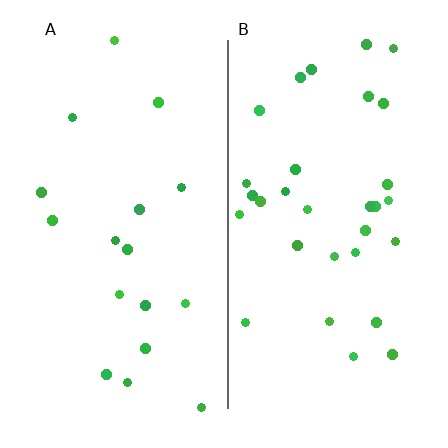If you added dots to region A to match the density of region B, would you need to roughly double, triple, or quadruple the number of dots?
Approximately double.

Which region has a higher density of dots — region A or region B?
B (the right).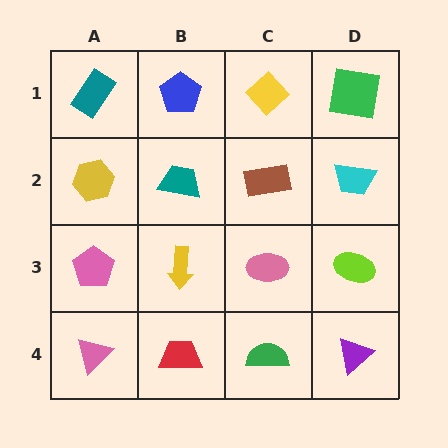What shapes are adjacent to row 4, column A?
A pink pentagon (row 3, column A), a red trapezoid (row 4, column B).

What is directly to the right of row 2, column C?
A cyan trapezoid.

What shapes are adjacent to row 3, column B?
A teal trapezoid (row 2, column B), a red trapezoid (row 4, column B), a pink pentagon (row 3, column A), a pink ellipse (row 3, column C).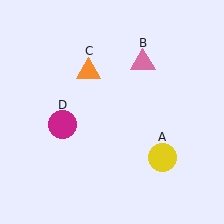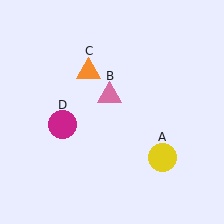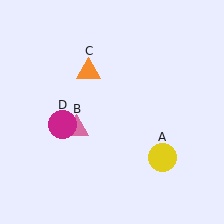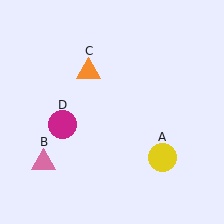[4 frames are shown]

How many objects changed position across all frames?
1 object changed position: pink triangle (object B).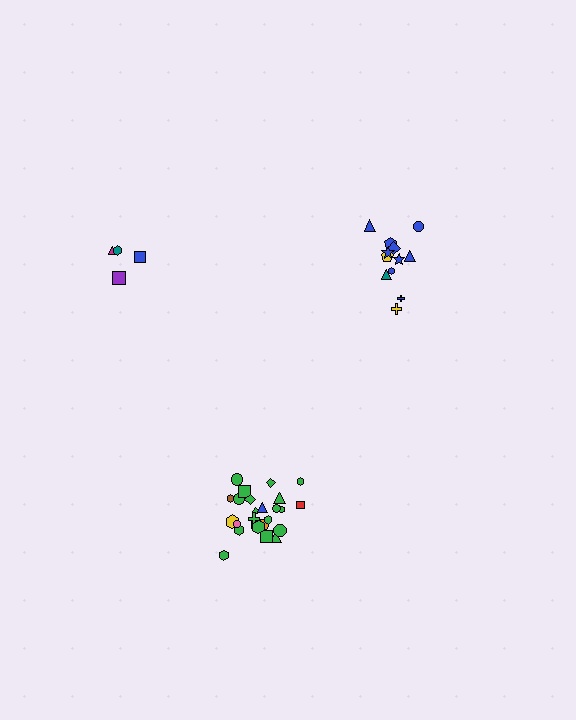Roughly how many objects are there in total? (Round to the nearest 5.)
Roughly 40 objects in total.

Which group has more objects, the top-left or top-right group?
The top-right group.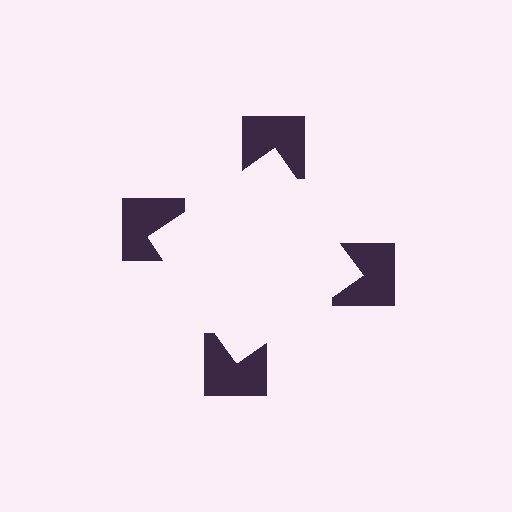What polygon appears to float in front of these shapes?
An illusory square — its edges are inferred from the aligned wedge cuts in the notched squares, not physically drawn.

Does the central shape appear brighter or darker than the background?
It typically appears slightly brighter than the background, even though no actual brightness change is drawn.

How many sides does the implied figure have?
4 sides.